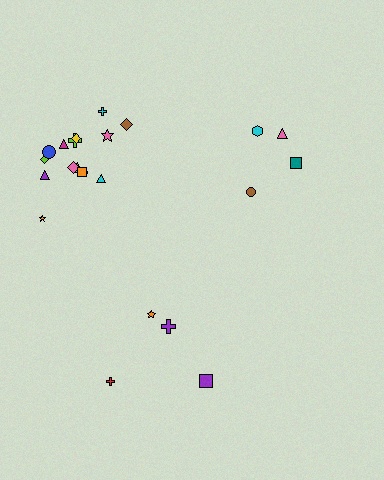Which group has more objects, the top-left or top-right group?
The top-left group.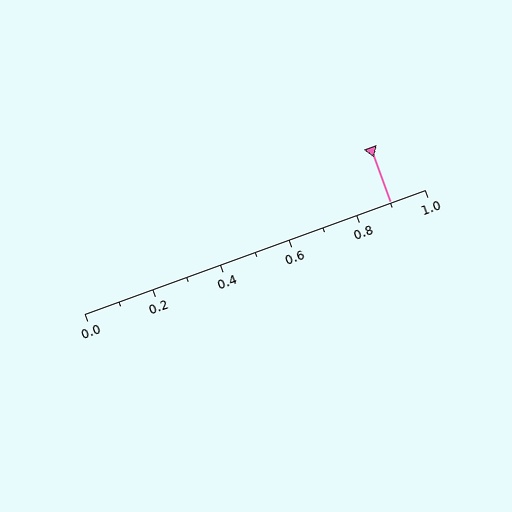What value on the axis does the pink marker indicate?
The marker indicates approximately 0.9.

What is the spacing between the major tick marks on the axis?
The major ticks are spaced 0.2 apart.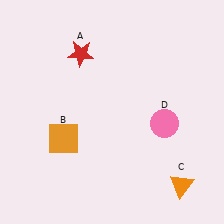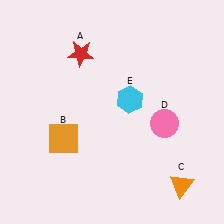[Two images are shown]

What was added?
A cyan hexagon (E) was added in Image 2.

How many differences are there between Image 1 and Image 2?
There is 1 difference between the two images.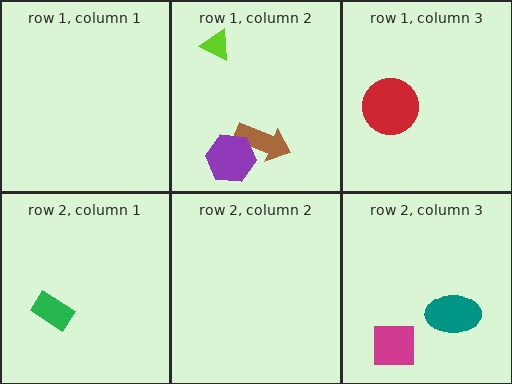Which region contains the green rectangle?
The row 2, column 1 region.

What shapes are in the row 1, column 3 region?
The red circle.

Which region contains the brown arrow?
The row 1, column 2 region.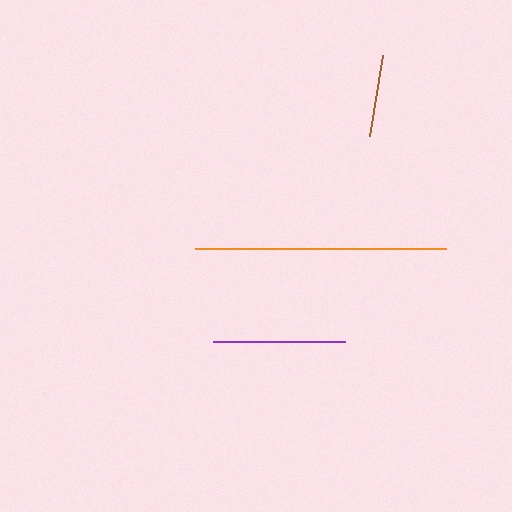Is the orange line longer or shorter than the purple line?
The orange line is longer than the purple line.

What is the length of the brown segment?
The brown segment is approximately 82 pixels long.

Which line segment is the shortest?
The brown line is the shortest at approximately 82 pixels.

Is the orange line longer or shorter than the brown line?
The orange line is longer than the brown line.